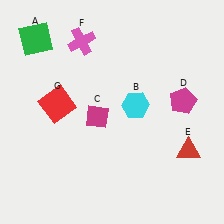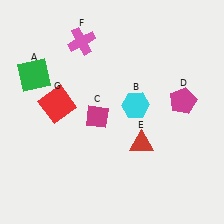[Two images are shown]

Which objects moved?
The objects that moved are: the green square (A), the red triangle (E).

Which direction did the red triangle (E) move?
The red triangle (E) moved left.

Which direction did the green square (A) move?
The green square (A) moved down.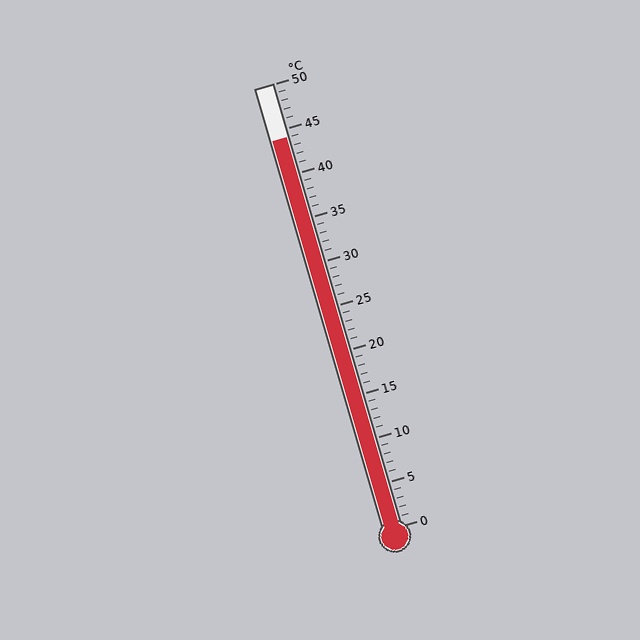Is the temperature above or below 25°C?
The temperature is above 25°C.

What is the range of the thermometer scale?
The thermometer scale ranges from 0°C to 50°C.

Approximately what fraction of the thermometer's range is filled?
The thermometer is filled to approximately 90% of its range.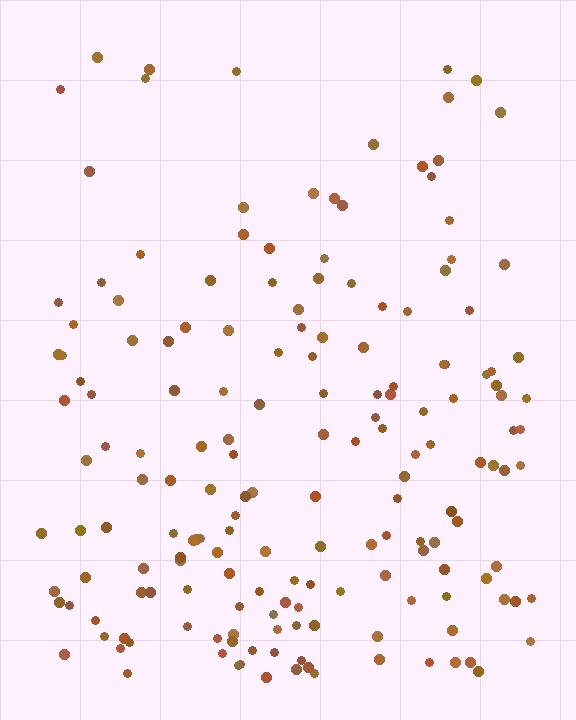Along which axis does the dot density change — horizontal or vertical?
Vertical.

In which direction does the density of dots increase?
From top to bottom, with the bottom side densest.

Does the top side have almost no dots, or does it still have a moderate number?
Still a moderate number, just noticeably fewer than the bottom.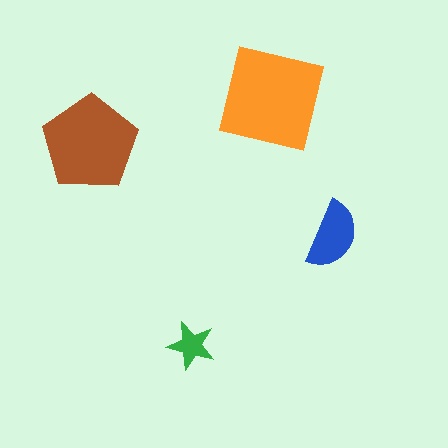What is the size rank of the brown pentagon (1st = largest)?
2nd.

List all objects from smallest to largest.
The green star, the blue semicircle, the brown pentagon, the orange square.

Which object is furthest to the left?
The brown pentagon is leftmost.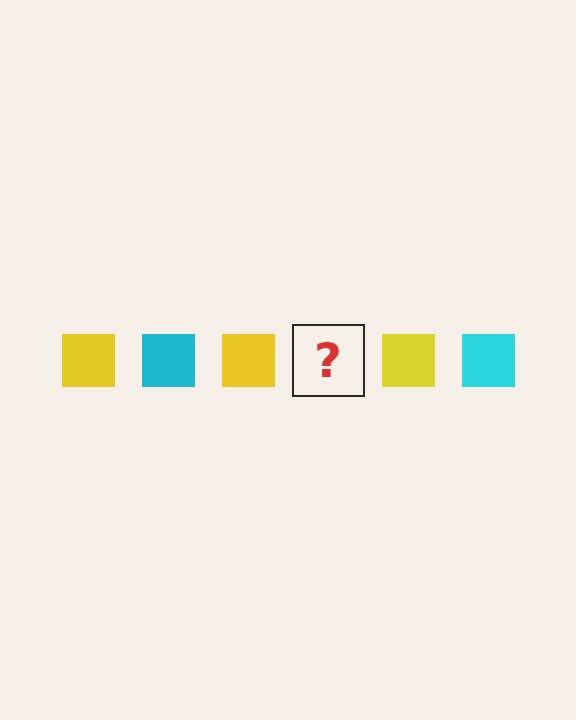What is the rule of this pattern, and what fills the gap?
The rule is that the pattern cycles through yellow, cyan squares. The gap should be filled with a cyan square.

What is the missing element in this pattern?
The missing element is a cyan square.